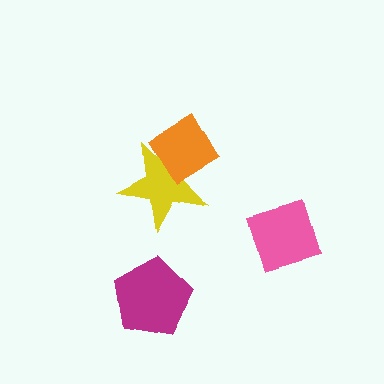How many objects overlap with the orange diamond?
1 object overlaps with the orange diamond.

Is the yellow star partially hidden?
Yes, it is partially covered by another shape.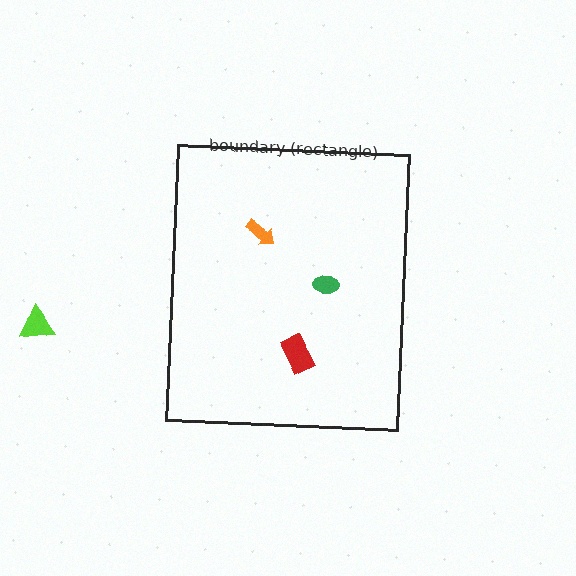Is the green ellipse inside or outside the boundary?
Inside.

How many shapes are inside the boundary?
3 inside, 1 outside.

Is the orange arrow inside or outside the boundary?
Inside.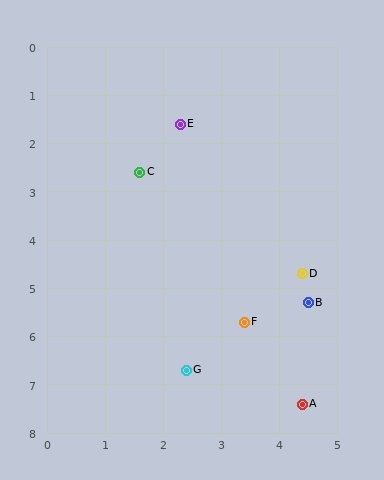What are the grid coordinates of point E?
Point E is at approximately (2.3, 1.6).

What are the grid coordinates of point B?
Point B is at approximately (4.5, 5.3).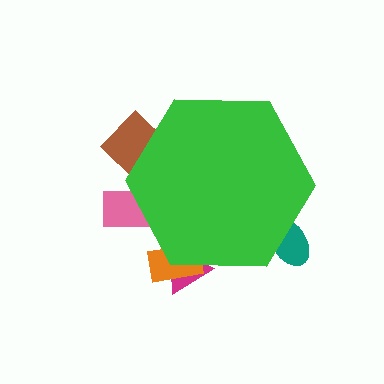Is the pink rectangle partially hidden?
Yes, the pink rectangle is partially hidden behind the green hexagon.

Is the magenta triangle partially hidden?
Yes, the magenta triangle is partially hidden behind the green hexagon.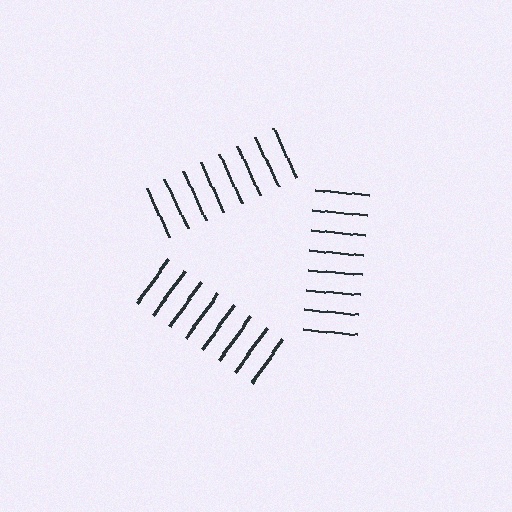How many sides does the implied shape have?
3 sides — the line-ends trace a triangle.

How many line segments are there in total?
24 — 8 along each of the 3 edges.